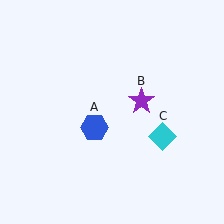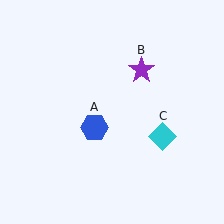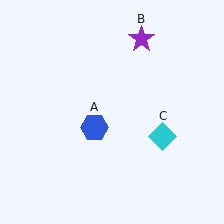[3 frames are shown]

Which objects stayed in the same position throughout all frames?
Blue hexagon (object A) and cyan diamond (object C) remained stationary.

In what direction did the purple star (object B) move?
The purple star (object B) moved up.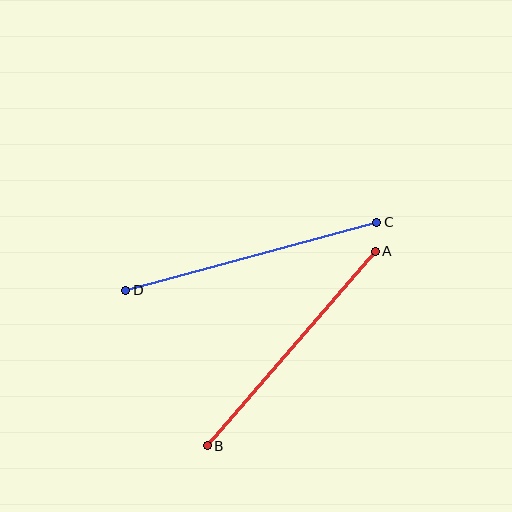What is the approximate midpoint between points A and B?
The midpoint is at approximately (291, 349) pixels.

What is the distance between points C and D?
The distance is approximately 260 pixels.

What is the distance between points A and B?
The distance is approximately 257 pixels.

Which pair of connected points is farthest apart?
Points C and D are farthest apart.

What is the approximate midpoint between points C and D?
The midpoint is at approximately (251, 256) pixels.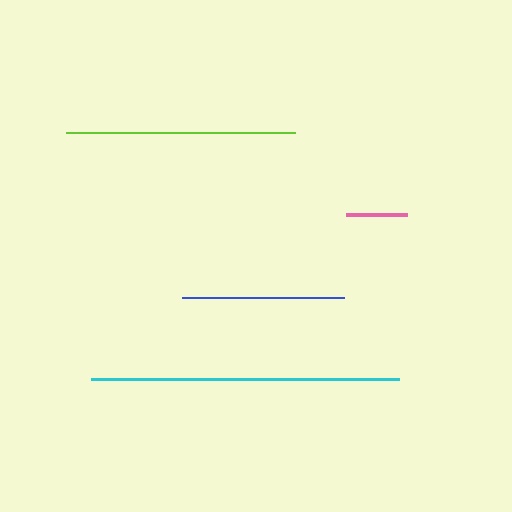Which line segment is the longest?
The cyan line is the longest at approximately 308 pixels.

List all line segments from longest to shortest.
From longest to shortest: cyan, lime, blue, pink.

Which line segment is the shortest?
The pink line is the shortest at approximately 60 pixels.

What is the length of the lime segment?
The lime segment is approximately 229 pixels long.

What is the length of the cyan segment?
The cyan segment is approximately 308 pixels long.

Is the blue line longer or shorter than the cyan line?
The cyan line is longer than the blue line.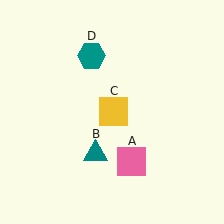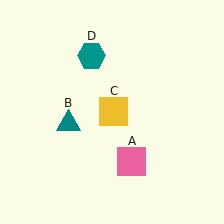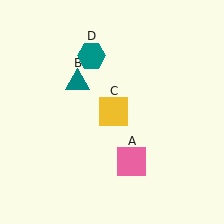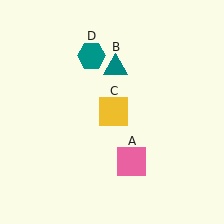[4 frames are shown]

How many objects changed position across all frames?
1 object changed position: teal triangle (object B).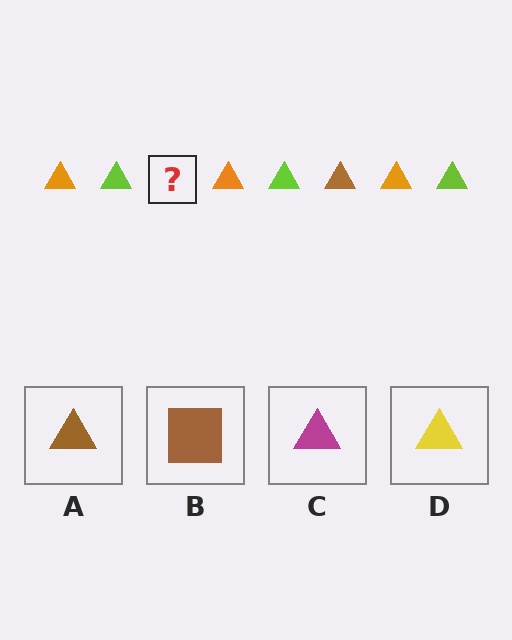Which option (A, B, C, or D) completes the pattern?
A.